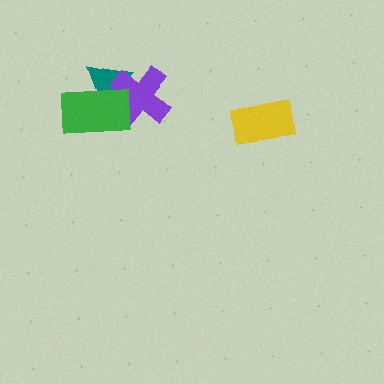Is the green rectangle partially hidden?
No, no other shape covers it.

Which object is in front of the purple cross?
The green rectangle is in front of the purple cross.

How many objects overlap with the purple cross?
2 objects overlap with the purple cross.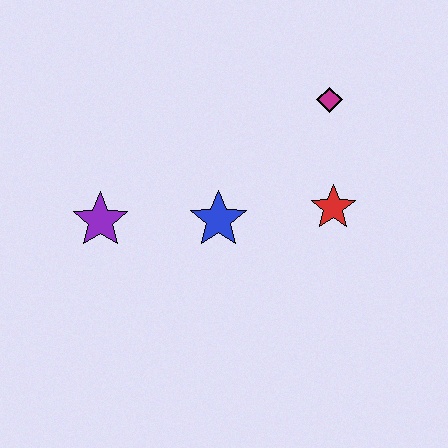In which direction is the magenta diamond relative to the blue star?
The magenta diamond is above the blue star.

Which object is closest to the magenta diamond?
The red star is closest to the magenta diamond.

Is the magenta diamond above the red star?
Yes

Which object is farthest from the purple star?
The magenta diamond is farthest from the purple star.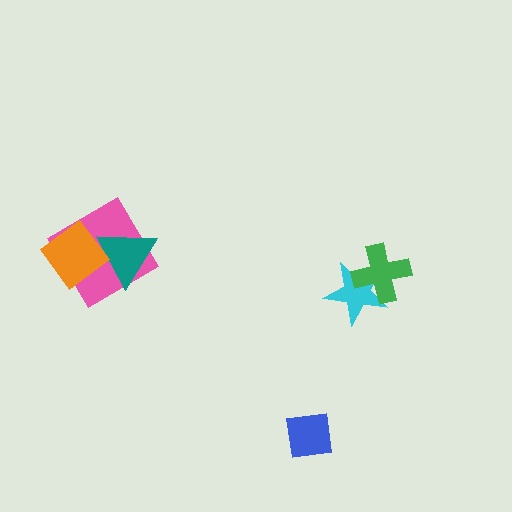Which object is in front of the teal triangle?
The orange diamond is in front of the teal triangle.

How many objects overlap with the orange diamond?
2 objects overlap with the orange diamond.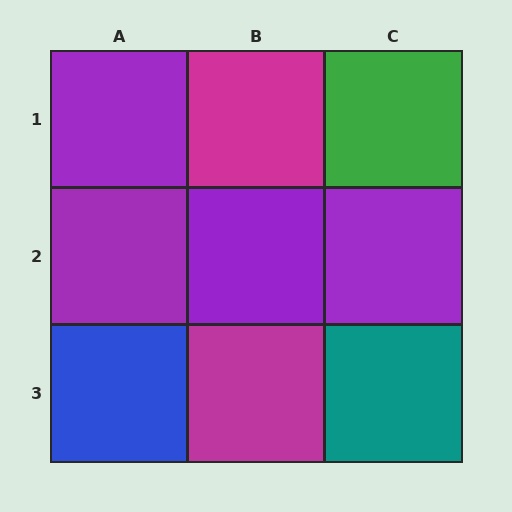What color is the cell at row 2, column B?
Purple.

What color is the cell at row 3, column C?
Teal.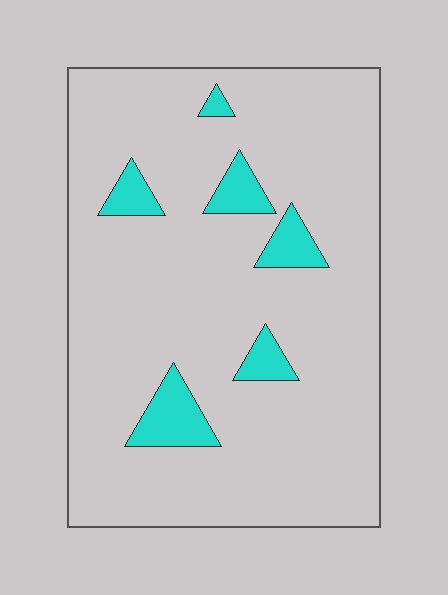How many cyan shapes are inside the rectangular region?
6.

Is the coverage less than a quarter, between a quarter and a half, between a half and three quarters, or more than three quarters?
Less than a quarter.